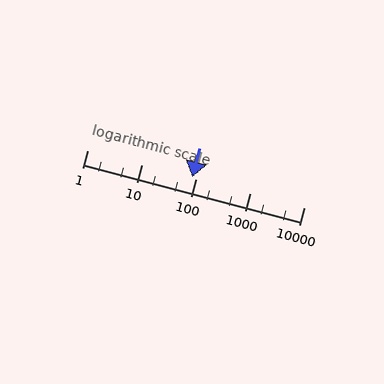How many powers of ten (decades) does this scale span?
The scale spans 4 decades, from 1 to 10000.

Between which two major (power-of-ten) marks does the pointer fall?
The pointer is between 10 and 100.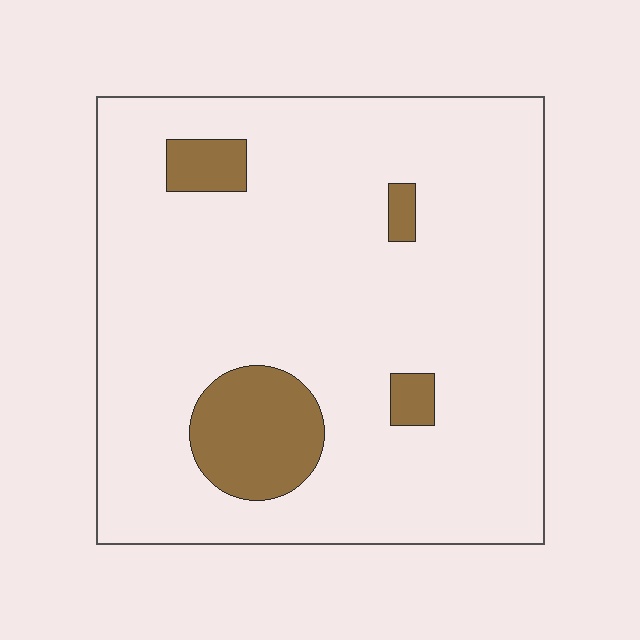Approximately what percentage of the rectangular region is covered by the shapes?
Approximately 10%.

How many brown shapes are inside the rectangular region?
4.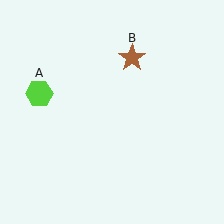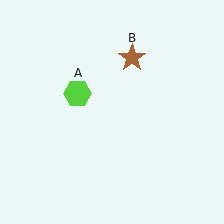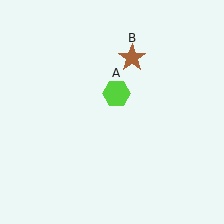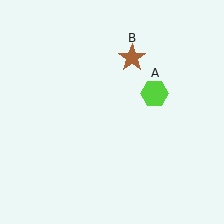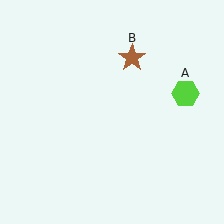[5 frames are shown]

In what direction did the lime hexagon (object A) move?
The lime hexagon (object A) moved right.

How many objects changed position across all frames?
1 object changed position: lime hexagon (object A).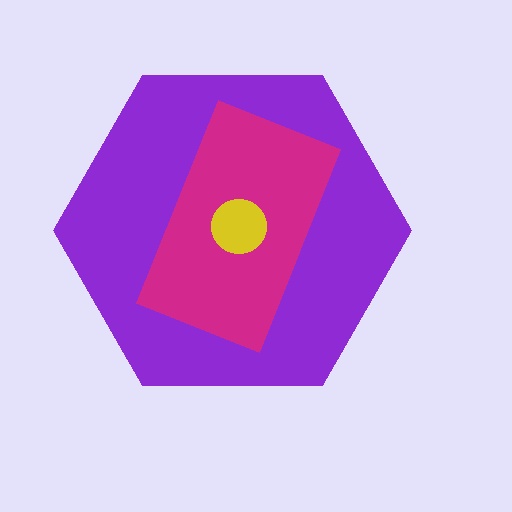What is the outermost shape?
The purple hexagon.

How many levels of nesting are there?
3.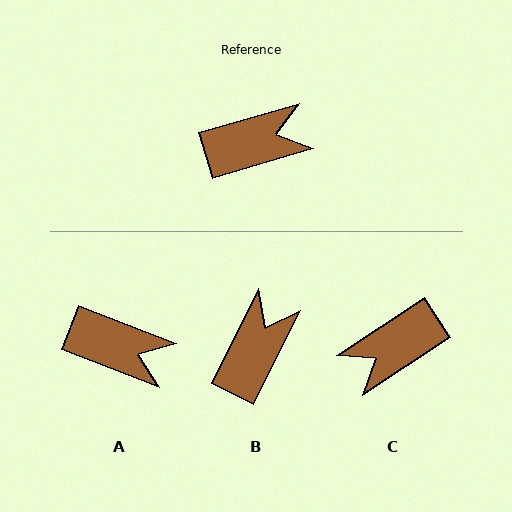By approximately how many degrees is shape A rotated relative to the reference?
Approximately 37 degrees clockwise.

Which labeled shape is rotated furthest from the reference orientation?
C, about 163 degrees away.